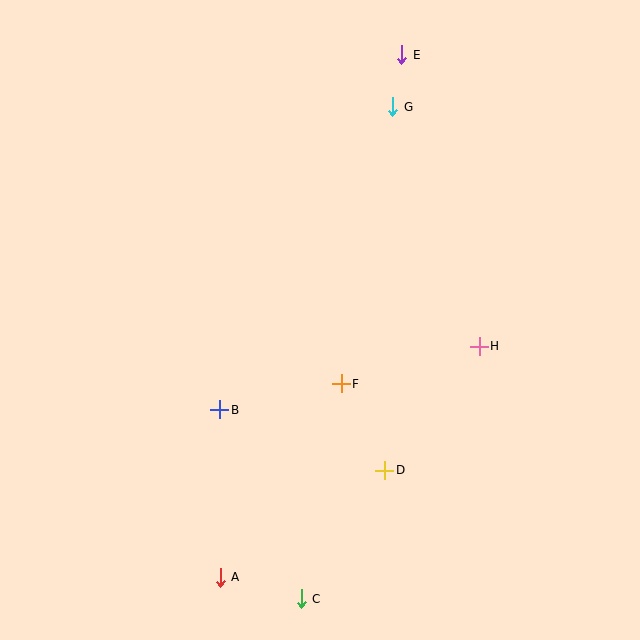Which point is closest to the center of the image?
Point F at (341, 384) is closest to the center.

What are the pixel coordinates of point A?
Point A is at (220, 577).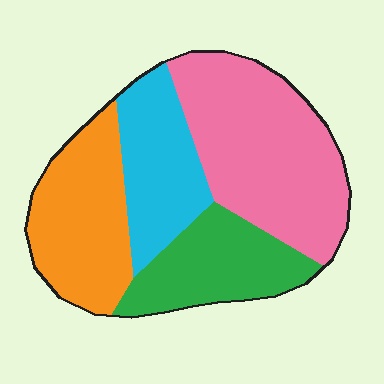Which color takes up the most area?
Pink, at roughly 35%.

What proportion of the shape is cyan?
Cyan covers around 20% of the shape.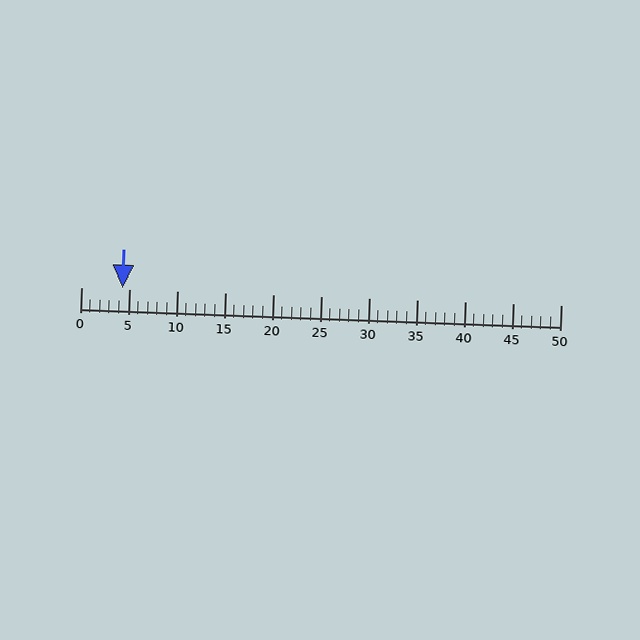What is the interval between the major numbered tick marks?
The major tick marks are spaced 5 units apart.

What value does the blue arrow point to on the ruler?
The blue arrow points to approximately 4.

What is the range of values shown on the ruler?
The ruler shows values from 0 to 50.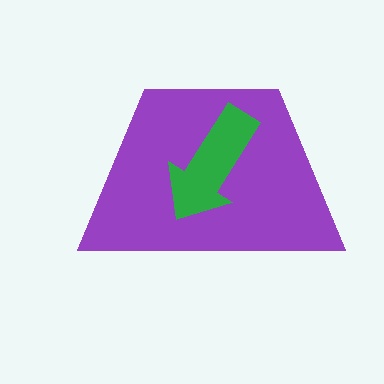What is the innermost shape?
The green arrow.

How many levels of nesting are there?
2.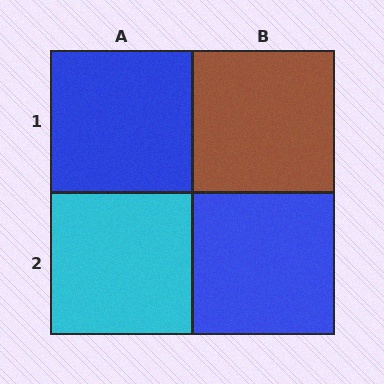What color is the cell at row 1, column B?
Brown.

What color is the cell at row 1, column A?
Blue.